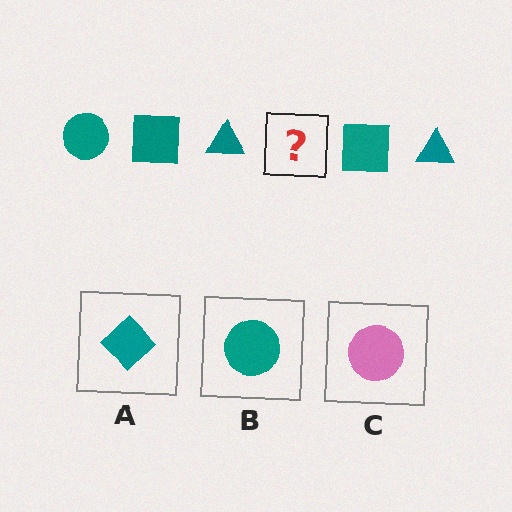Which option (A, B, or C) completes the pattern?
B.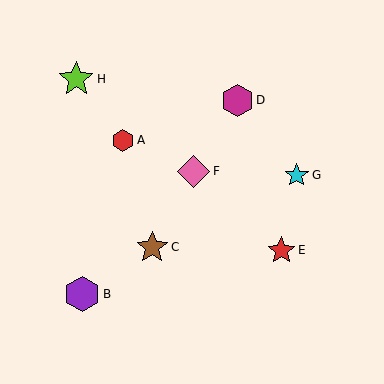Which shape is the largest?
The purple hexagon (labeled B) is the largest.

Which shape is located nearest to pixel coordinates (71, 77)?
The lime star (labeled H) at (76, 79) is nearest to that location.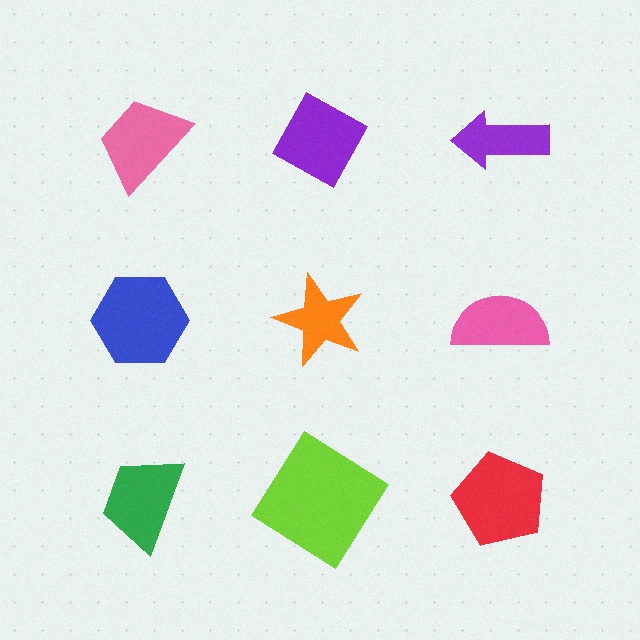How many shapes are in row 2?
3 shapes.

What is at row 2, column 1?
A blue hexagon.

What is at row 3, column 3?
A red pentagon.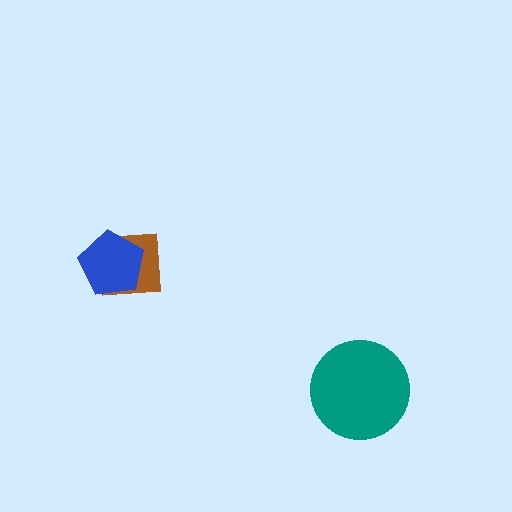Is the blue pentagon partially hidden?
No, no other shape covers it.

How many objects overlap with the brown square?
1 object overlaps with the brown square.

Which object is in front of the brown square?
The blue pentagon is in front of the brown square.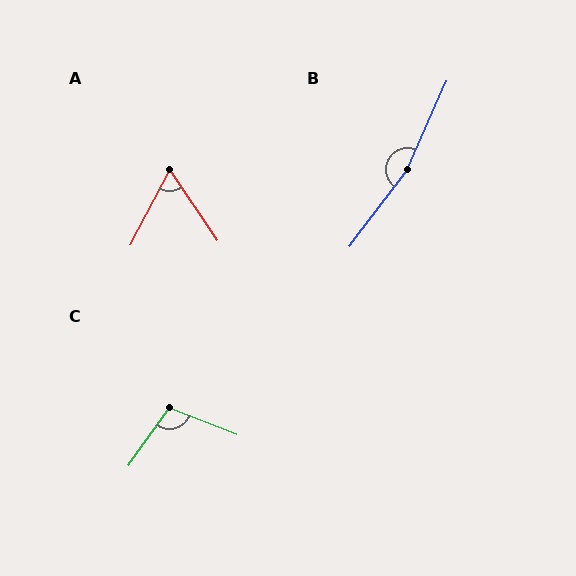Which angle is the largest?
B, at approximately 167 degrees.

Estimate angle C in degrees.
Approximately 104 degrees.